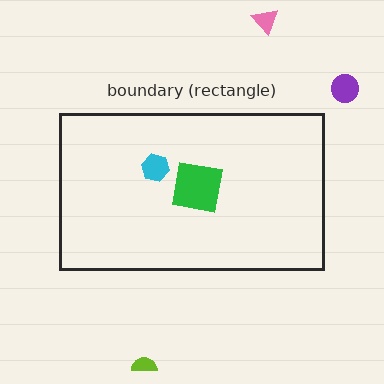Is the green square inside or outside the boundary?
Inside.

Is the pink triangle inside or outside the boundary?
Outside.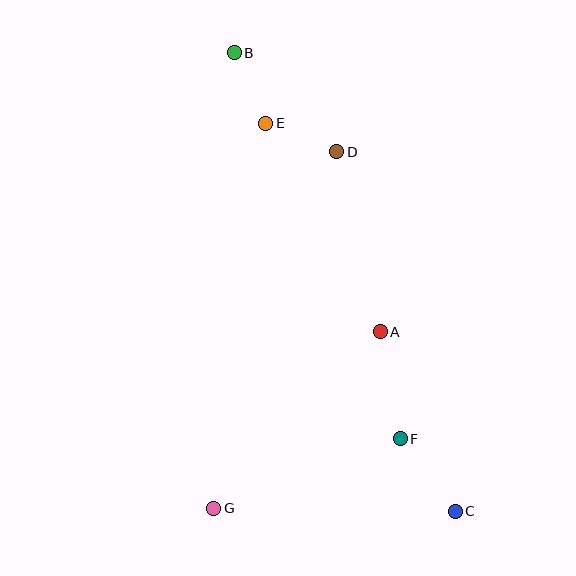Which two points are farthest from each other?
Points B and C are farthest from each other.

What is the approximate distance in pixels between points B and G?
The distance between B and G is approximately 456 pixels.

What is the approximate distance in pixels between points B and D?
The distance between B and D is approximately 142 pixels.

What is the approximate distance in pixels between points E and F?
The distance between E and F is approximately 343 pixels.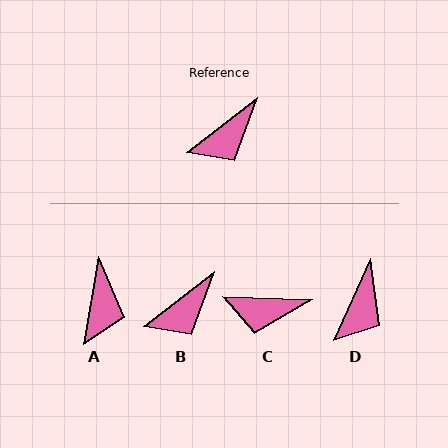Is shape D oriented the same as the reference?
No, it is off by about 28 degrees.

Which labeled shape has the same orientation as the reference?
B.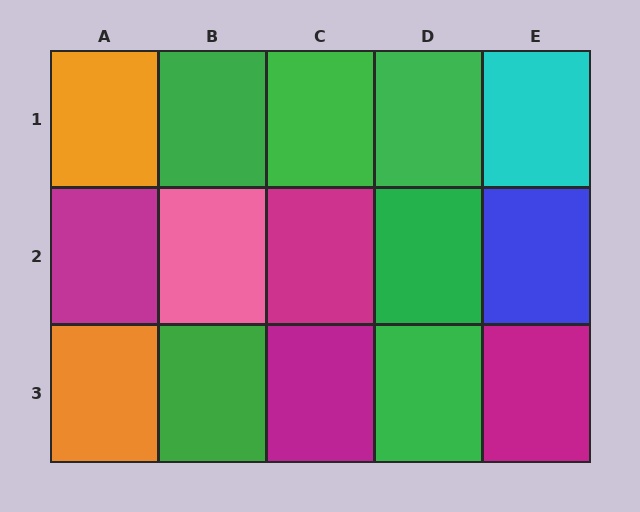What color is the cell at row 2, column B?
Pink.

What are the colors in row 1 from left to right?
Orange, green, green, green, cyan.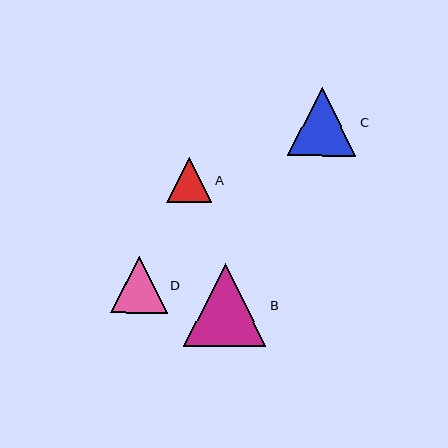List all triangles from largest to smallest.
From largest to smallest: B, C, D, A.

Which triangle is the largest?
Triangle B is the largest with a size of approximately 82 pixels.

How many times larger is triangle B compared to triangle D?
Triangle B is approximately 1.5 times the size of triangle D.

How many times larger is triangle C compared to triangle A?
Triangle C is approximately 1.5 times the size of triangle A.